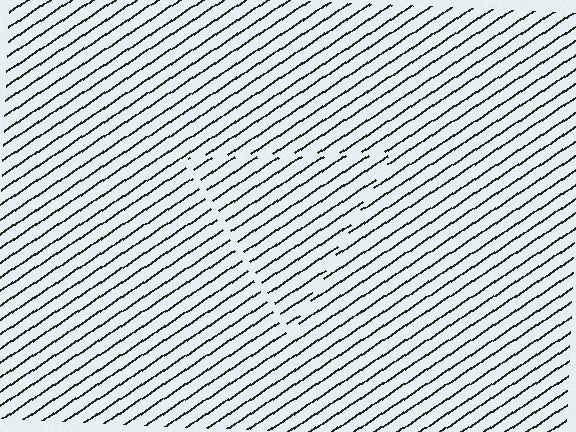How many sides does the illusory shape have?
3 sides — the line-ends trace a triangle.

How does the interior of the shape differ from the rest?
The interior of the shape contains the same grating, shifted by half a period — the contour is defined by the phase discontinuity where line-ends from the inner and outer gratings abut.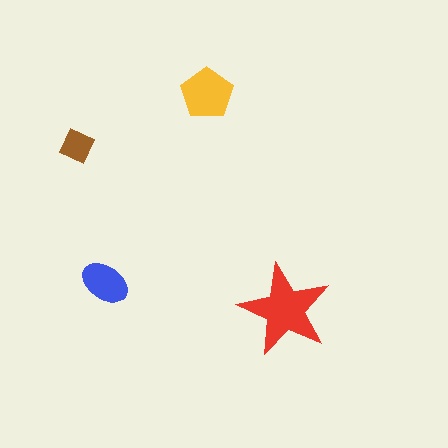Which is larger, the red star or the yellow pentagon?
The red star.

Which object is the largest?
The red star.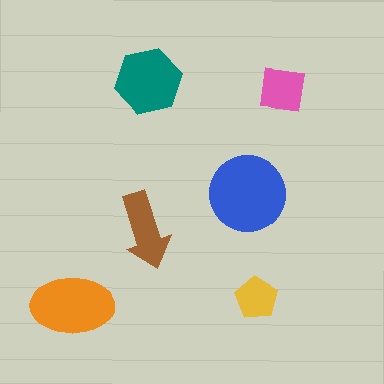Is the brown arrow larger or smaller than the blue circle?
Smaller.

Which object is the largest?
The blue circle.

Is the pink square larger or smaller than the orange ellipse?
Smaller.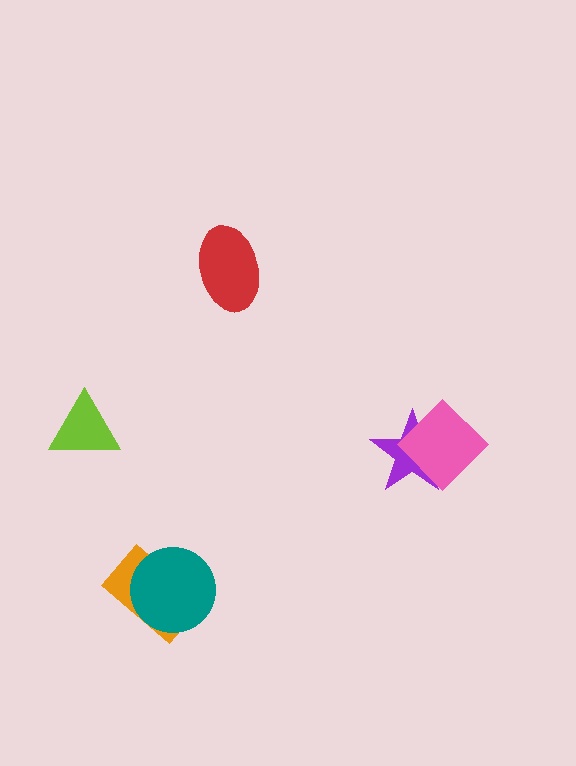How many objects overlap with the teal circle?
1 object overlaps with the teal circle.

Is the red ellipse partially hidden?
No, no other shape covers it.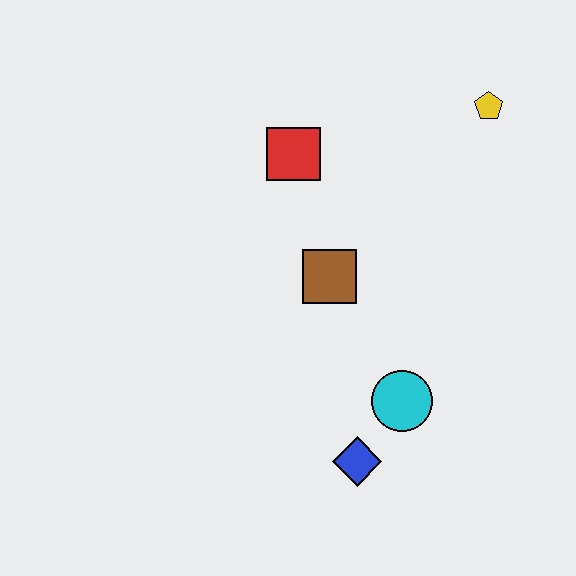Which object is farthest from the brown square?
The yellow pentagon is farthest from the brown square.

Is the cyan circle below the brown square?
Yes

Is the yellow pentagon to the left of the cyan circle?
No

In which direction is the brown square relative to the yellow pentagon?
The brown square is below the yellow pentagon.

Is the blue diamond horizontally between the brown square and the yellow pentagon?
Yes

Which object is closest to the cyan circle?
The blue diamond is closest to the cyan circle.